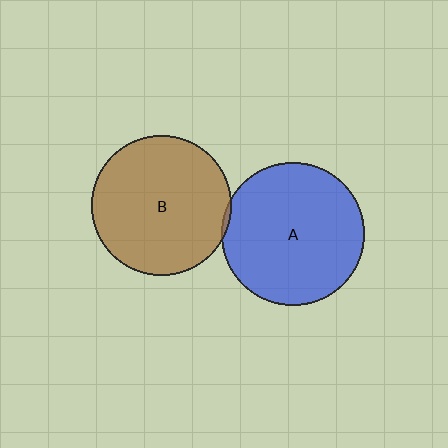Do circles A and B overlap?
Yes.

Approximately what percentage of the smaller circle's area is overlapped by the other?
Approximately 5%.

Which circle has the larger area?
Circle A (blue).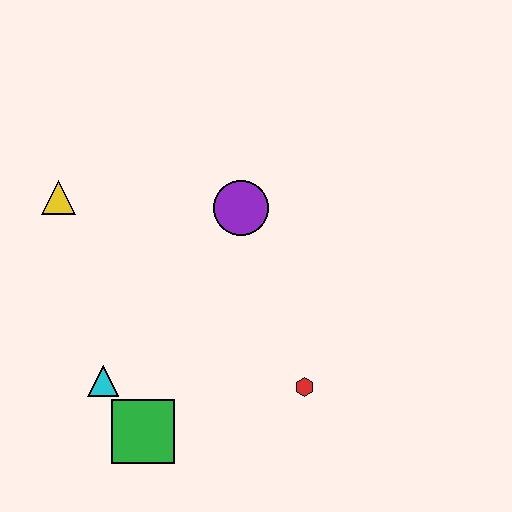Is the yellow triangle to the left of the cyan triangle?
Yes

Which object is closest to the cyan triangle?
The green square is closest to the cyan triangle.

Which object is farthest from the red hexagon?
The yellow triangle is farthest from the red hexagon.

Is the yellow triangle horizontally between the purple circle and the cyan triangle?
No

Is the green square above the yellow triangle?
No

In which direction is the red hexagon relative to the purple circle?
The red hexagon is below the purple circle.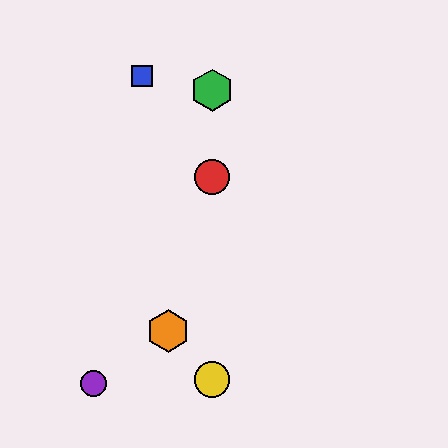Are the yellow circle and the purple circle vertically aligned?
No, the yellow circle is at x≈212 and the purple circle is at x≈94.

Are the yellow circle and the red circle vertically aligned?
Yes, both are at x≈212.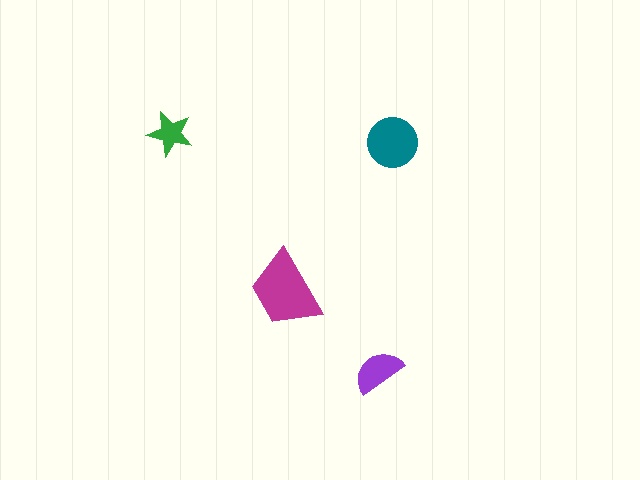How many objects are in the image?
There are 4 objects in the image.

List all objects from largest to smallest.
The magenta trapezoid, the teal circle, the purple semicircle, the green star.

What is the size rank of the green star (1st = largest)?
4th.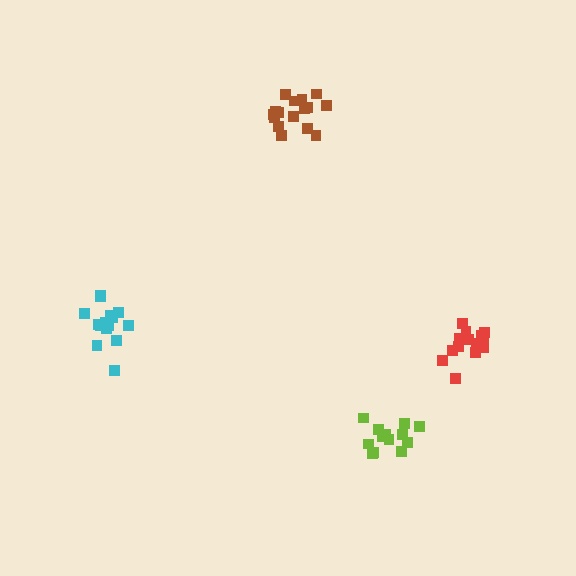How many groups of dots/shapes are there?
There are 4 groups.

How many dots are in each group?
Group 1: 16 dots, Group 2: 13 dots, Group 3: 15 dots, Group 4: 17 dots (61 total).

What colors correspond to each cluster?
The clusters are colored: brown, lime, cyan, red.